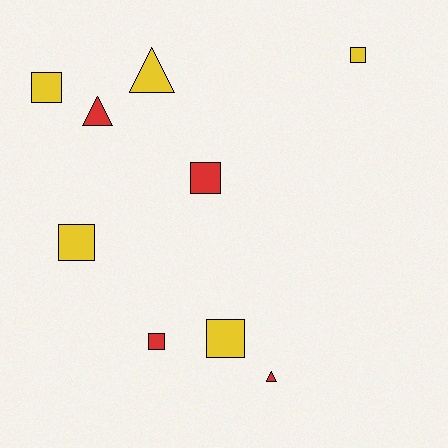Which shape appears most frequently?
Square, with 6 objects.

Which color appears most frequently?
Yellow, with 5 objects.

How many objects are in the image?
There are 9 objects.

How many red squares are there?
There are 2 red squares.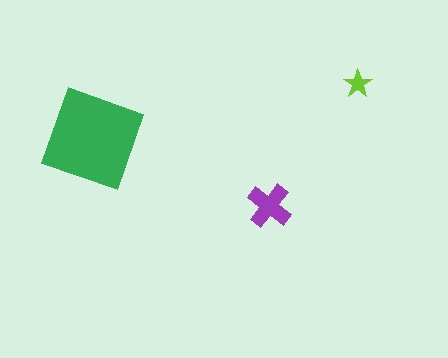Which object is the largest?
The green square.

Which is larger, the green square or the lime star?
The green square.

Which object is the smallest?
The lime star.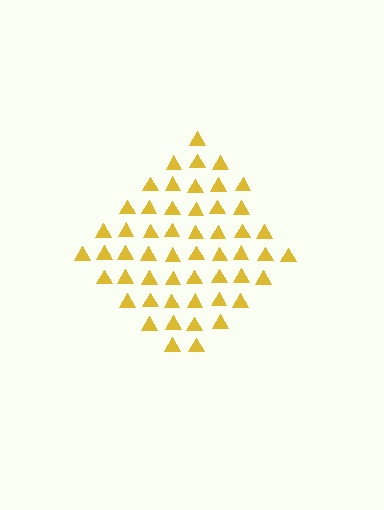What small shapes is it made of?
It is made of small triangles.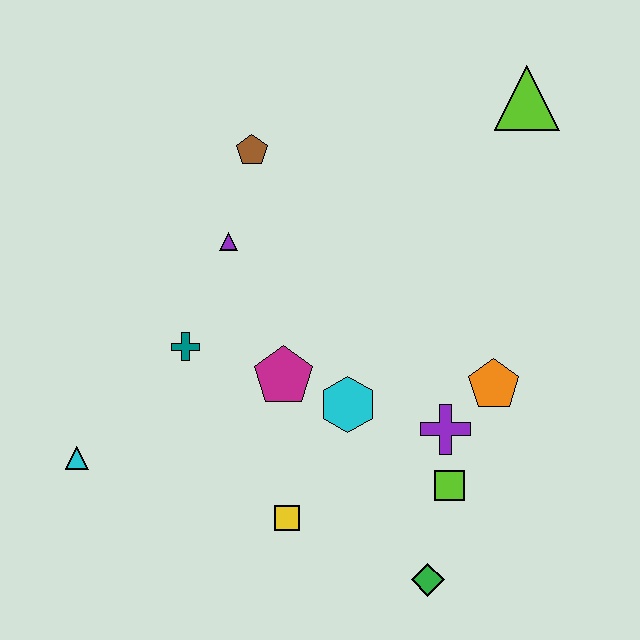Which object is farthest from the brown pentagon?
The green diamond is farthest from the brown pentagon.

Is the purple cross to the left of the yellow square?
No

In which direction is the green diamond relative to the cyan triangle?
The green diamond is to the right of the cyan triangle.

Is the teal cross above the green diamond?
Yes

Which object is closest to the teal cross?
The magenta pentagon is closest to the teal cross.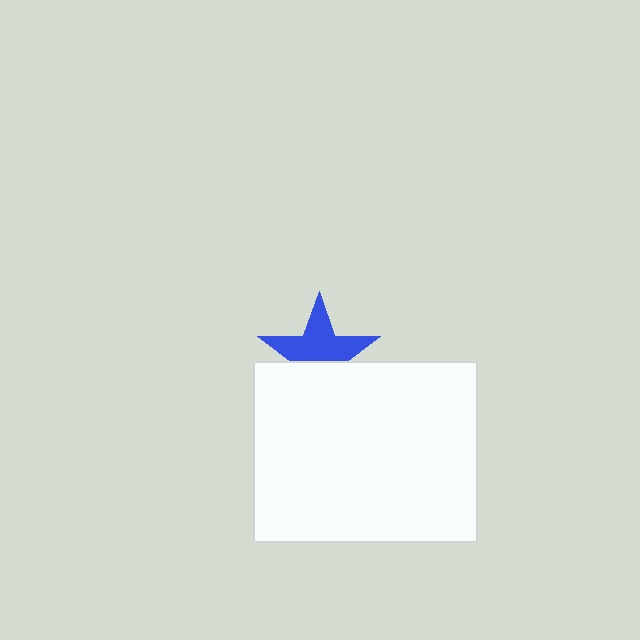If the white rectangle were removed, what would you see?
You would see the complete blue star.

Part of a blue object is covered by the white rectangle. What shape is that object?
It is a star.